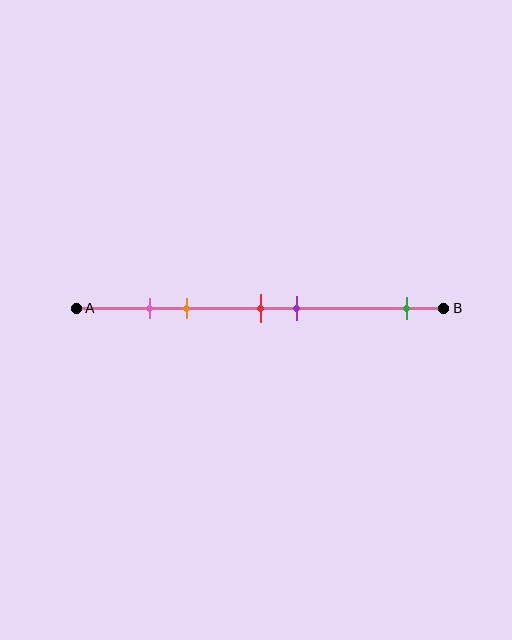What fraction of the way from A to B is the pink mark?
The pink mark is approximately 20% (0.2) of the way from A to B.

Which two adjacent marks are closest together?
The pink and orange marks are the closest adjacent pair.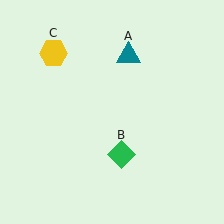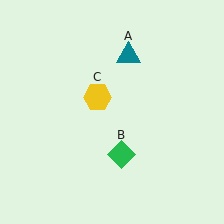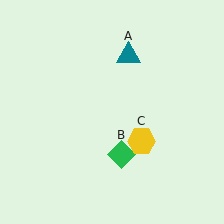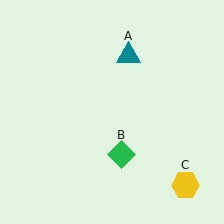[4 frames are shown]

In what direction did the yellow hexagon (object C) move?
The yellow hexagon (object C) moved down and to the right.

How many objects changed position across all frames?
1 object changed position: yellow hexagon (object C).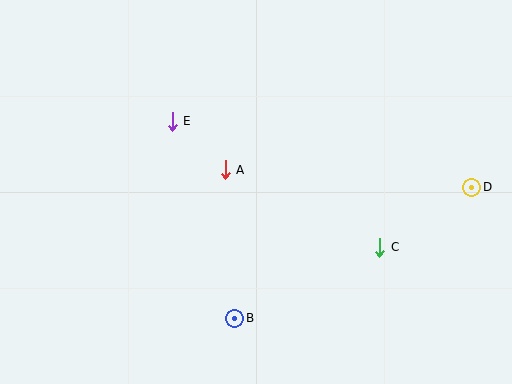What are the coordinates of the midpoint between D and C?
The midpoint between D and C is at (426, 217).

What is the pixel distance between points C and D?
The distance between C and D is 110 pixels.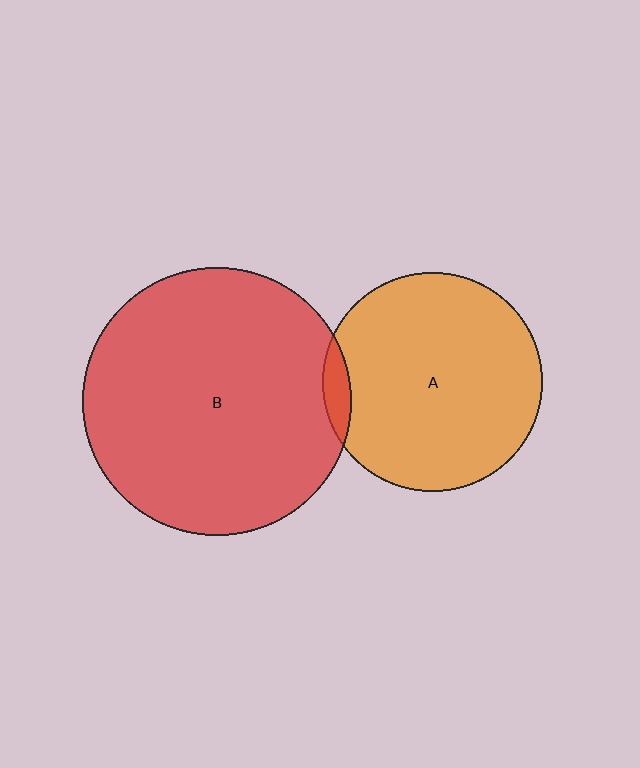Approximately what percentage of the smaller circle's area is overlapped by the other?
Approximately 5%.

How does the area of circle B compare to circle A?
Approximately 1.5 times.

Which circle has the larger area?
Circle B (red).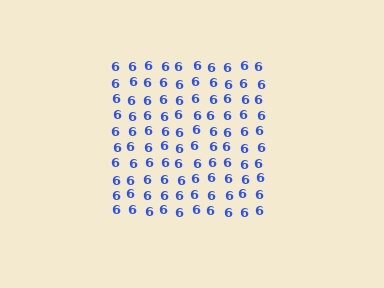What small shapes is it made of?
It is made of small digit 6's.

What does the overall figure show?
The overall figure shows a square.